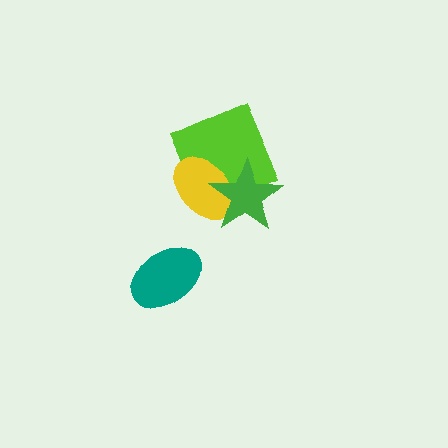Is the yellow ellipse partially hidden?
Yes, it is partially covered by another shape.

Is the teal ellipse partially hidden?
No, no other shape covers it.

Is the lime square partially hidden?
Yes, it is partially covered by another shape.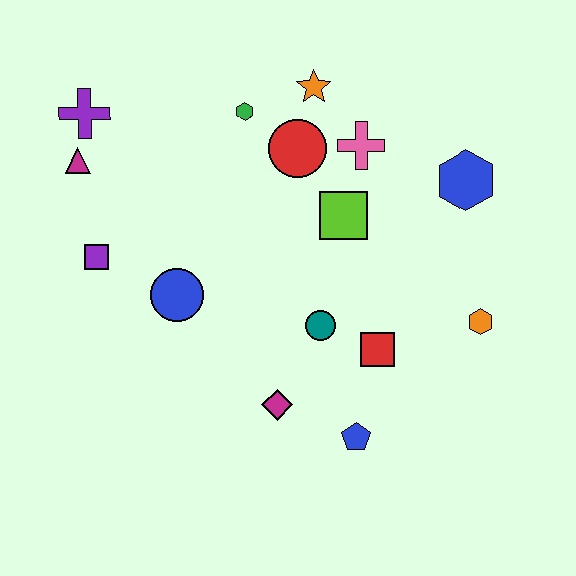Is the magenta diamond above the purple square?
No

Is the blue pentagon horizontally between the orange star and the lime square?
No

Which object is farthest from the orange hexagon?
The purple cross is farthest from the orange hexagon.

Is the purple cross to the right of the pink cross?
No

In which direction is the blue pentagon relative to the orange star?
The blue pentagon is below the orange star.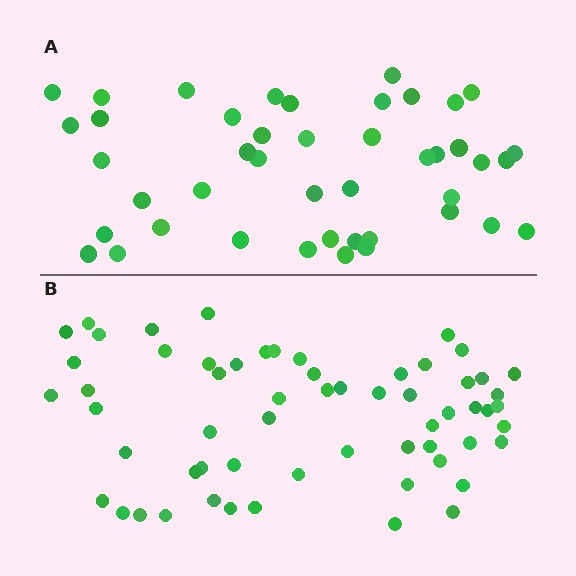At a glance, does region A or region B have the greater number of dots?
Region B (the bottom region) has more dots.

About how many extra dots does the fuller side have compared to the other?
Region B has approximately 15 more dots than region A.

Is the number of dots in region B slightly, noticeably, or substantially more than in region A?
Region B has noticeably more, but not dramatically so. The ratio is roughly 1.4 to 1.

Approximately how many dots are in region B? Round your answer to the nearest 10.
About 60 dots.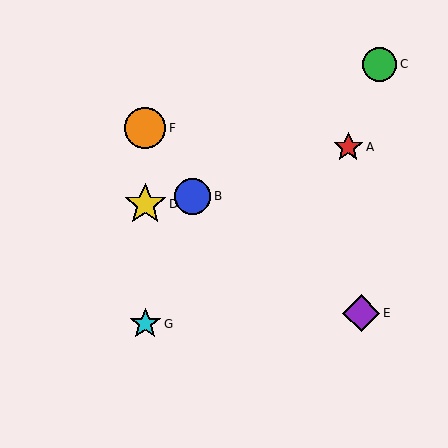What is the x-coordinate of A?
Object A is at x≈348.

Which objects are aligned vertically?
Objects D, F, G are aligned vertically.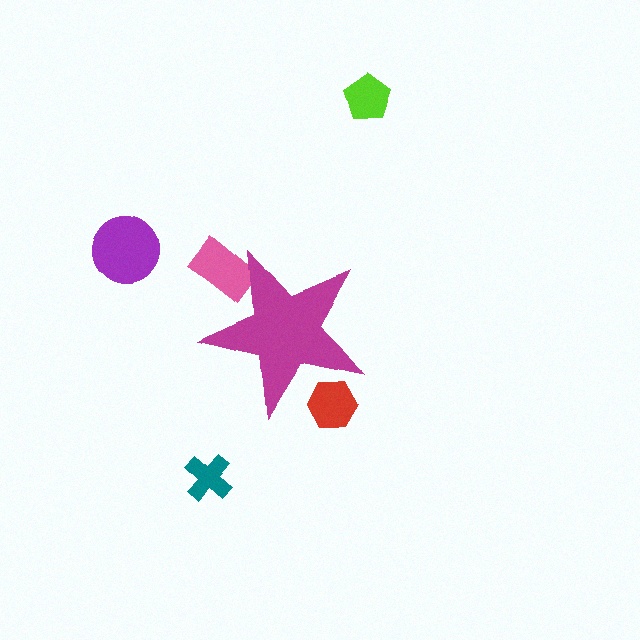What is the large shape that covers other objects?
A magenta star.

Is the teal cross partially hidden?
No, the teal cross is fully visible.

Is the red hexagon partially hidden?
Yes, the red hexagon is partially hidden behind the magenta star.